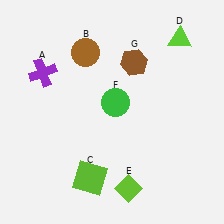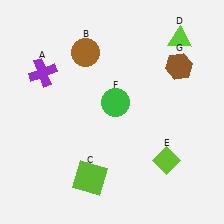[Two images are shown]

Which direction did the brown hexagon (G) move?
The brown hexagon (G) moved right.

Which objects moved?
The objects that moved are: the lime diamond (E), the brown hexagon (G).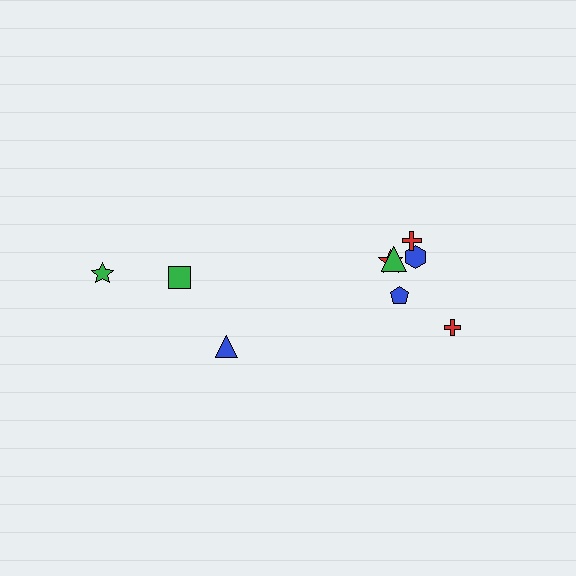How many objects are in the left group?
There are 3 objects.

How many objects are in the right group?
There are 6 objects.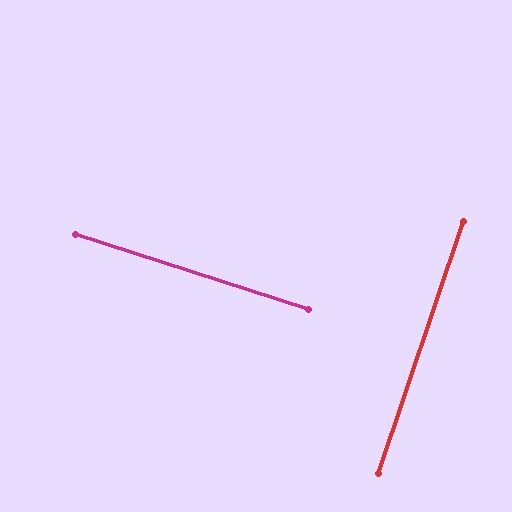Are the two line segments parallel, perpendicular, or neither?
Perpendicular — they meet at approximately 89°.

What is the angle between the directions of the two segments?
Approximately 89 degrees.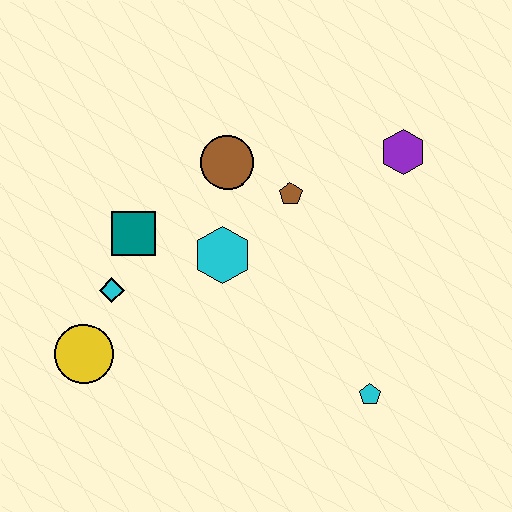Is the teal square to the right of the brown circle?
No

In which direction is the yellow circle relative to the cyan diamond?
The yellow circle is below the cyan diamond.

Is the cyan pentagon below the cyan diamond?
Yes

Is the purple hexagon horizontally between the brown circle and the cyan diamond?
No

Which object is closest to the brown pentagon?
The brown circle is closest to the brown pentagon.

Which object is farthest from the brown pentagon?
The yellow circle is farthest from the brown pentagon.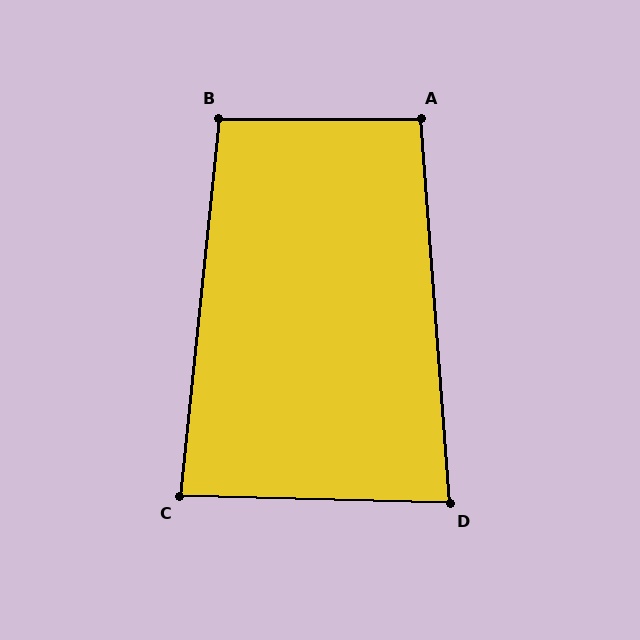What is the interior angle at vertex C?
Approximately 86 degrees (approximately right).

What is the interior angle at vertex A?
Approximately 94 degrees (approximately right).